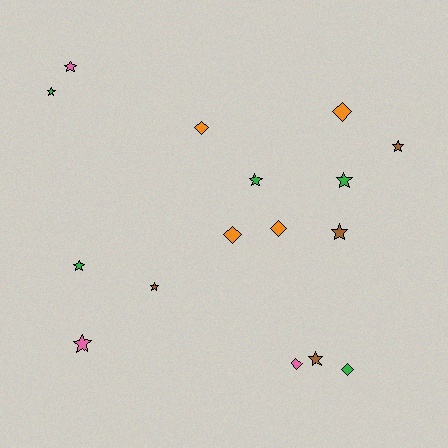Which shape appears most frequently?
Star, with 10 objects.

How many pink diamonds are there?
There is 1 pink diamond.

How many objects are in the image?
There are 16 objects.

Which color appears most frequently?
Green, with 5 objects.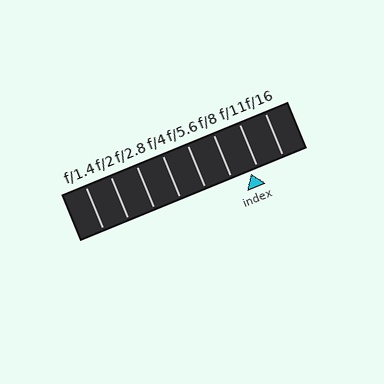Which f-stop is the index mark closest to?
The index mark is closest to f/11.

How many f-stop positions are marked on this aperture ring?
There are 8 f-stop positions marked.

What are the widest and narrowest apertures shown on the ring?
The widest aperture shown is f/1.4 and the narrowest is f/16.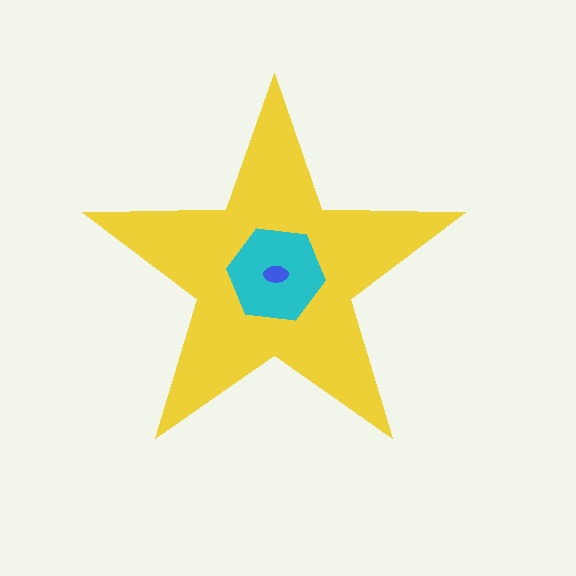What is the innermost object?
The blue ellipse.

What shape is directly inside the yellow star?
The cyan hexagon.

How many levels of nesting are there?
3.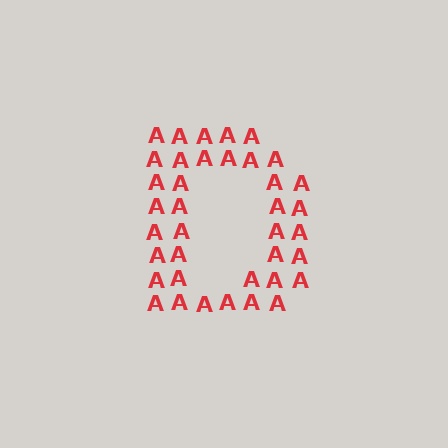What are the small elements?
The small elements are letter A's.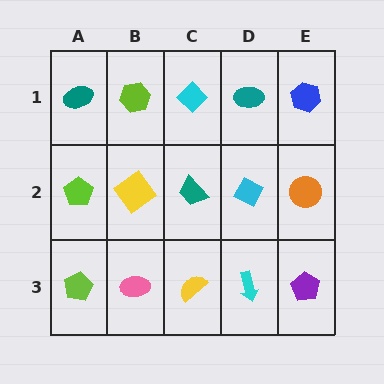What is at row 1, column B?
A lime hexagon.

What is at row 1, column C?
A cyan diamond.